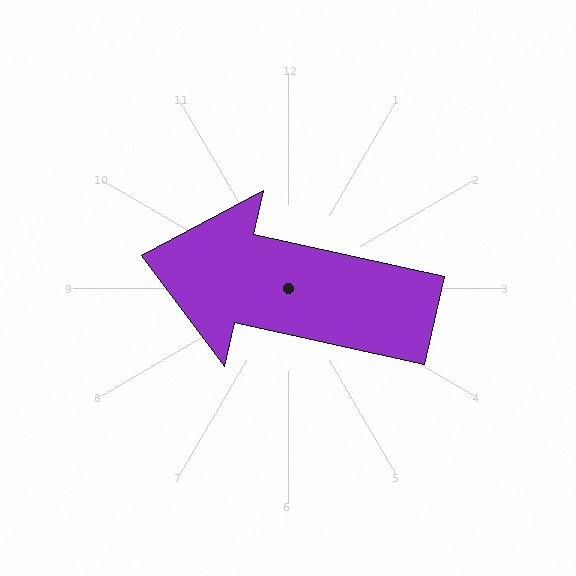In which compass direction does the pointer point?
West.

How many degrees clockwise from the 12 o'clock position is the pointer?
Approximately 282 degrees.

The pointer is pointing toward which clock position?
Roughly 9 o'clock.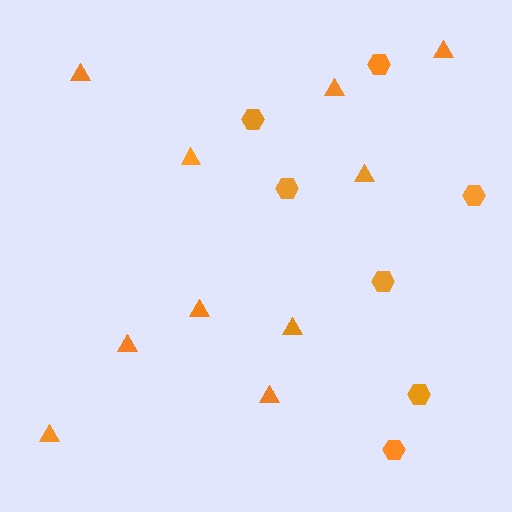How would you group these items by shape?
There are 2 groups: one group of triangles (10) and one group of hexagons (7).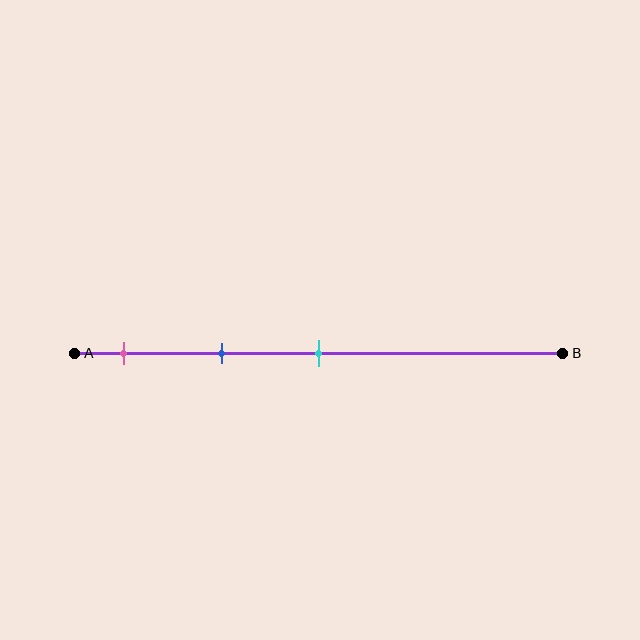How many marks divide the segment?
There are 3 marks dividing the segment.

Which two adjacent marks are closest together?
The pink and blue marks are the closest adjacent pair.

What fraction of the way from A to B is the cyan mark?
The cyan mark is approximately 50% (0.5) of the way from A to B.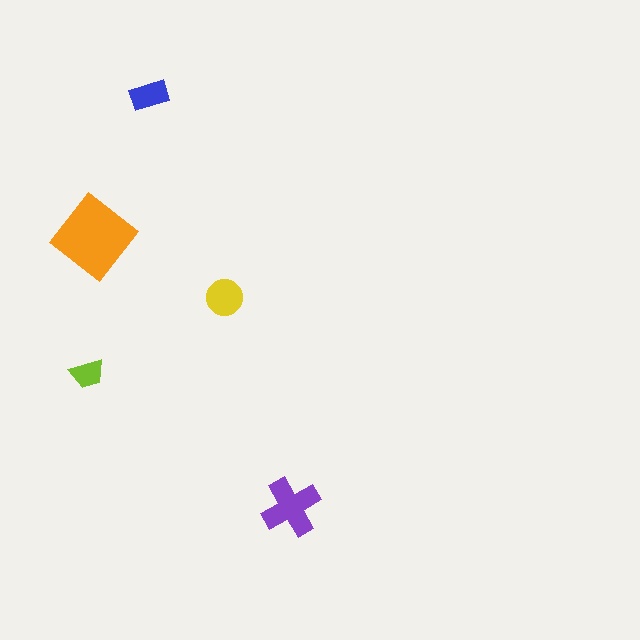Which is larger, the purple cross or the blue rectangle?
The purple cross.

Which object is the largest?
The orange diamond.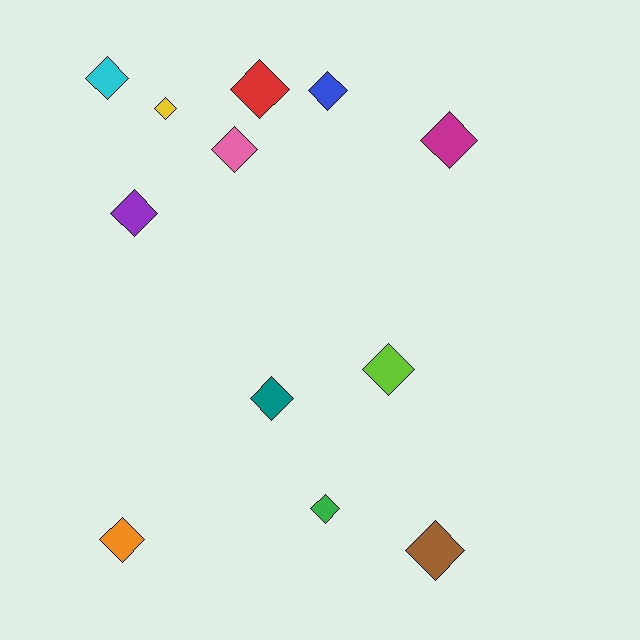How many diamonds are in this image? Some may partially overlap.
There are 12 diamonds.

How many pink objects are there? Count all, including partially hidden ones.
There is 1 pink object.